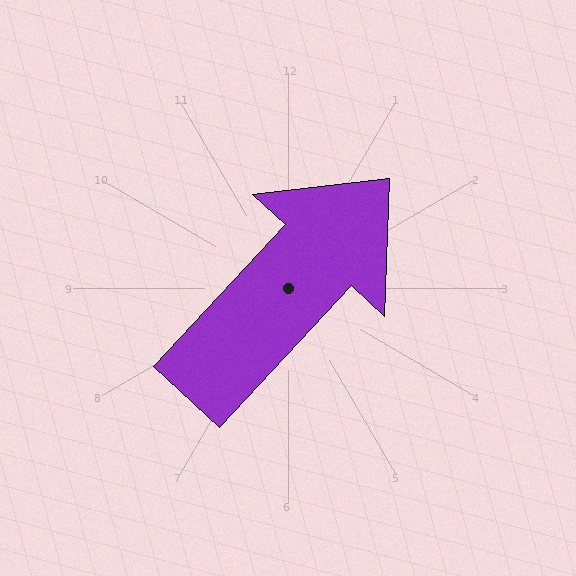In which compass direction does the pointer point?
Northeast.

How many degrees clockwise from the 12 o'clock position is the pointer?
Approximately 43 degrees.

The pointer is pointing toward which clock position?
Roughly 1 o'clock.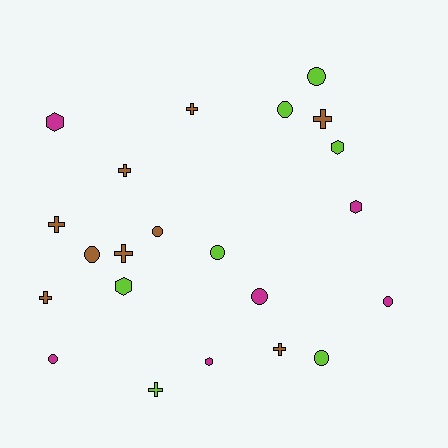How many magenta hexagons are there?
There are 3 magenta hexagons.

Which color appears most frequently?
Brown, with 9 objects.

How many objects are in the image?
There are 22 objects.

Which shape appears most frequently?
Circle, with 9 objects.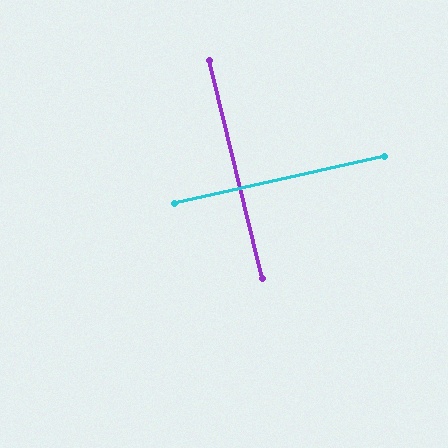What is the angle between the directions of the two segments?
Approximately 89 degrees.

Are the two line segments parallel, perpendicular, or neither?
Perpendicular — they meet at approximately 89°.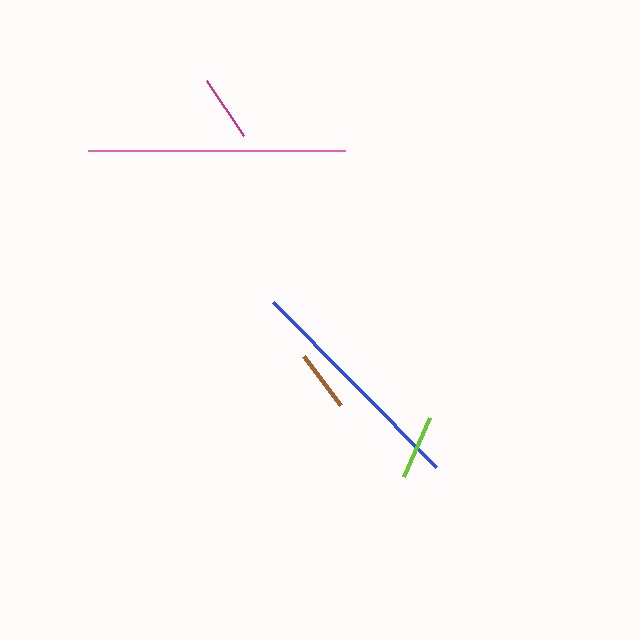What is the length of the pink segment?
The pink segment is approximately 257 pixels long.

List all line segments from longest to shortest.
From longest to shortest: pink, blue, magenta, lime, brown.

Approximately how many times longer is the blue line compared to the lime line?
The blue line is approximately 3.6 times the length of the lime line.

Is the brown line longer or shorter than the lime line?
The lime line is longer than the brown line.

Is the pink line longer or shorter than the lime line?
The pink line is longer than the lime line.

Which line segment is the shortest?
The brown line is the shortest at approximately 62 pixels.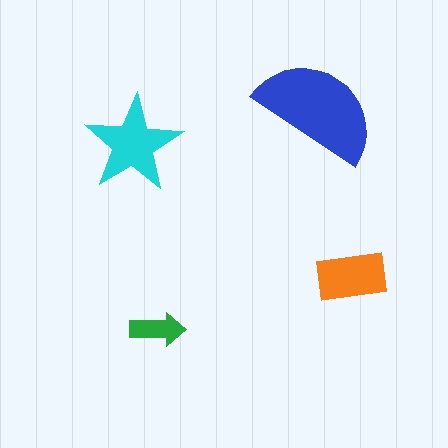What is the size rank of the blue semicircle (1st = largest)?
1st.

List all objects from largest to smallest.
The blue semicircle, the cyan star, the orange rectangle, the green arrow.